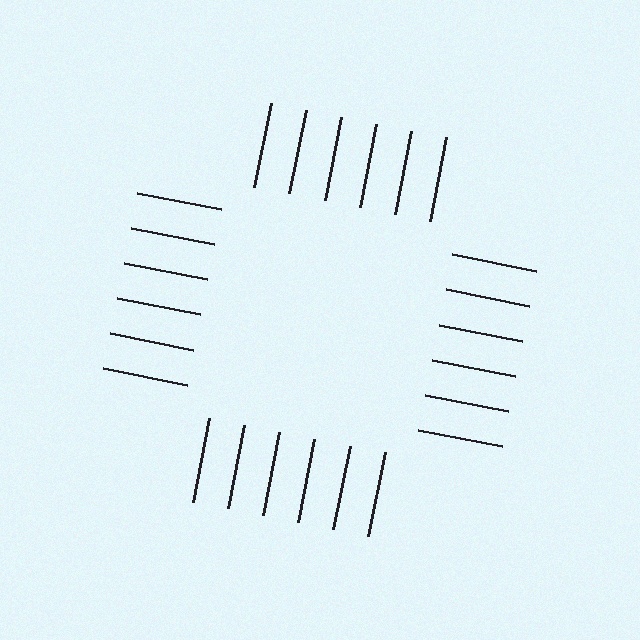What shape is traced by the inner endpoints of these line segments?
An illusory square — the line segments terminate on its edges but no continuous stroke is drawn.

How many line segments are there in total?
24 — 6 along each of the 4 edges.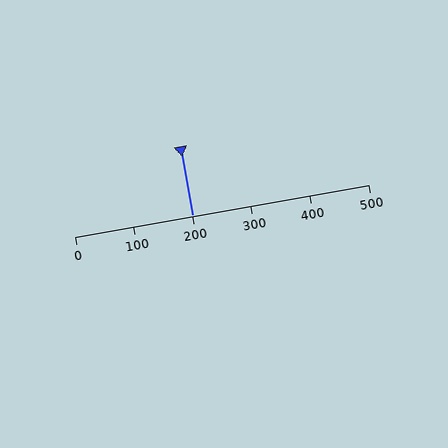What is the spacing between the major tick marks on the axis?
The major ticks are spaced 100 apart.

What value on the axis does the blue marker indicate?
The marker indicates approximately 200.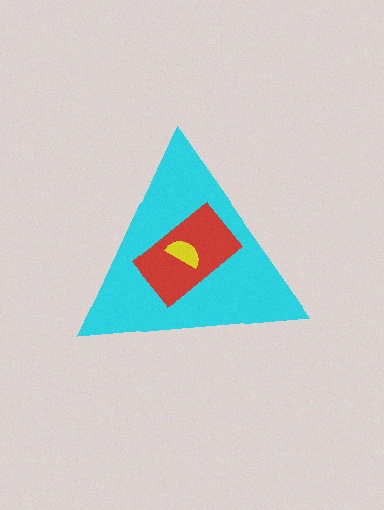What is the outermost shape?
The cyan triangle.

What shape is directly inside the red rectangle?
The yellow semicircle.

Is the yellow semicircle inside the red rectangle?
Yes.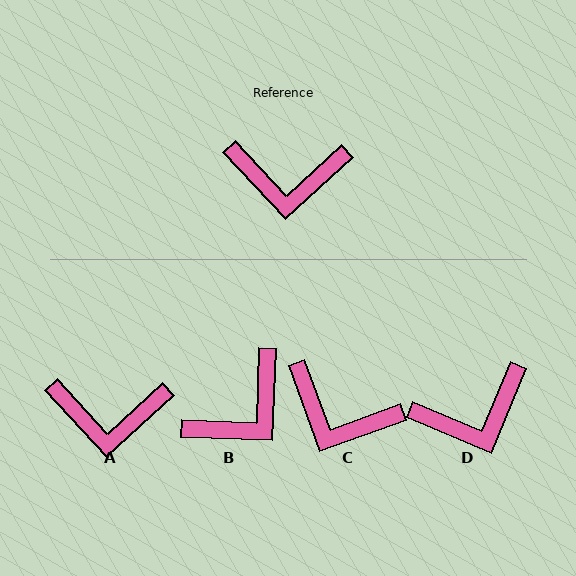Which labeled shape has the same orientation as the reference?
A.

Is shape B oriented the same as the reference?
No, it is off by about 45 degrees.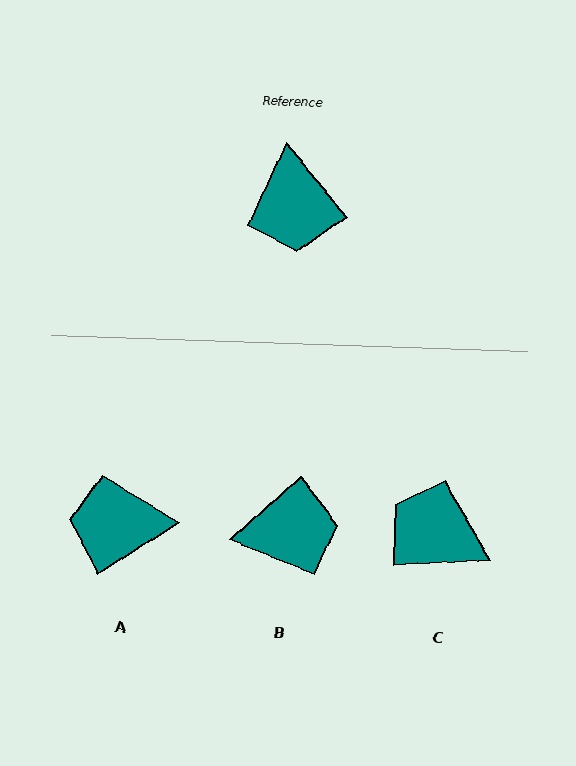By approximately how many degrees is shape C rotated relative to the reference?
Approximately 126 degrees clockwise.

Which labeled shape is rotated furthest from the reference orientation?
C, about 126 degrees away.